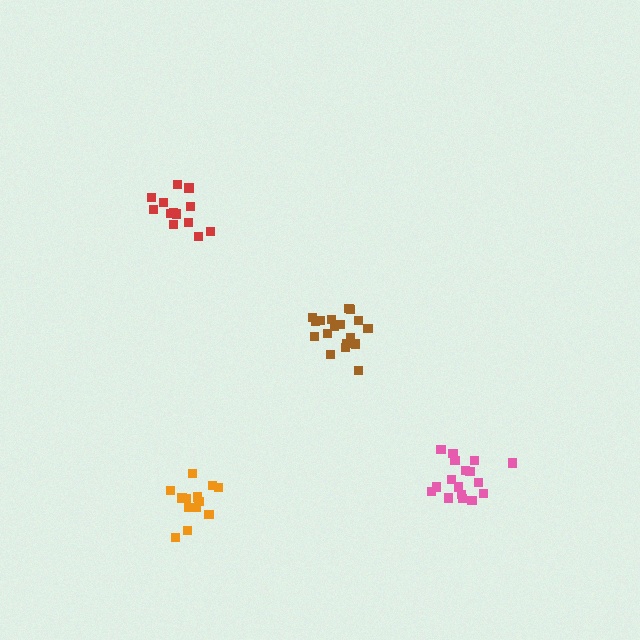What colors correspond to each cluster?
The clusters are colored: orange, brown, red, pink.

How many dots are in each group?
Group 1: 14 dots, Group 2: 18 dots, Group 3: 13 dots, Group 4: 17 dots (62 total).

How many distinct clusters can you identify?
There are 4 distinct clusters.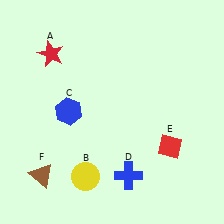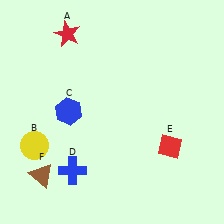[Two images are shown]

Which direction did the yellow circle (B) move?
The yellow circle (B) moved left.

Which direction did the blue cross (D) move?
The blue cross (D) moved left.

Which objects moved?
The objects that moved are: the red star (A), the yellow circle (B), the blue cross (D).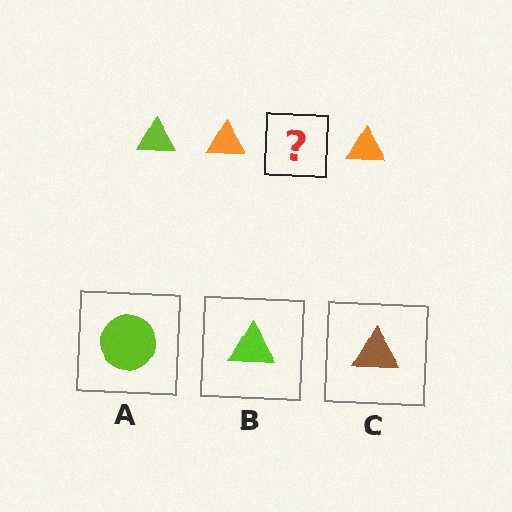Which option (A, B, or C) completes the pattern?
B.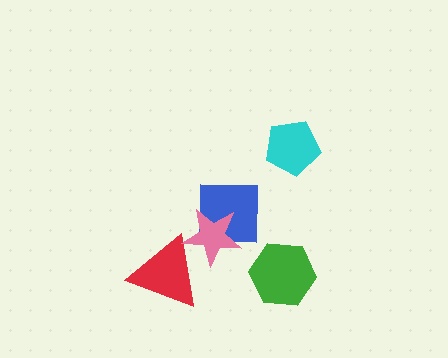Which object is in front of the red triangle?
The pink star is in front of the red triangle.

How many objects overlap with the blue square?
1 object overlaps with the blue square.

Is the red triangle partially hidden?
Yes, it is partially covered by another shape.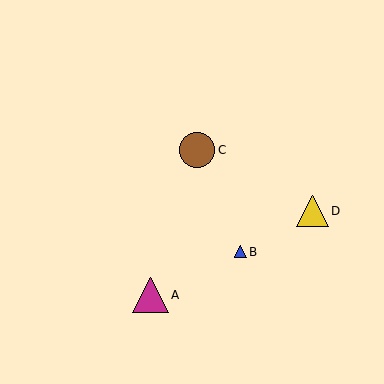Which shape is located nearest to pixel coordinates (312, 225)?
The yellow triangle (labeled D) at (312, 211) is nearest to that location.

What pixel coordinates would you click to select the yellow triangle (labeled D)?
Click at (312, 211) to select the yellow triangle D.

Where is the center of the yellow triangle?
The center of the yellow triangle is at (312, 211).